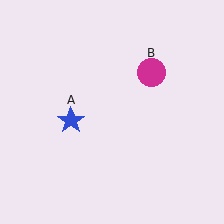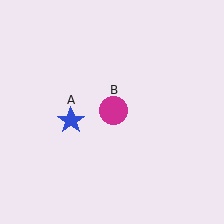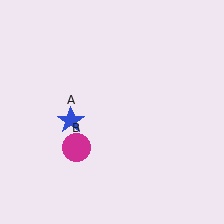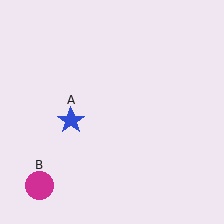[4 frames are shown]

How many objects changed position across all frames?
1 object changed position: magenta circle (object B).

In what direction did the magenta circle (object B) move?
The magenta circle (object B) moved down and to the left.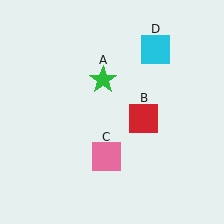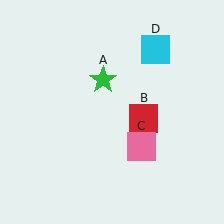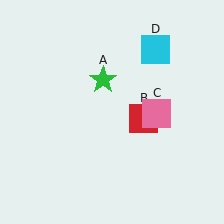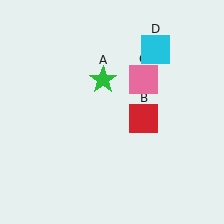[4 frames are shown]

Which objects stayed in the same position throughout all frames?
Green star (object A) and red square (object B) and cyan square (object D) remained stationary.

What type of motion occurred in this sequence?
The pink square (object C) rotated counterclockwise around the center of the scene.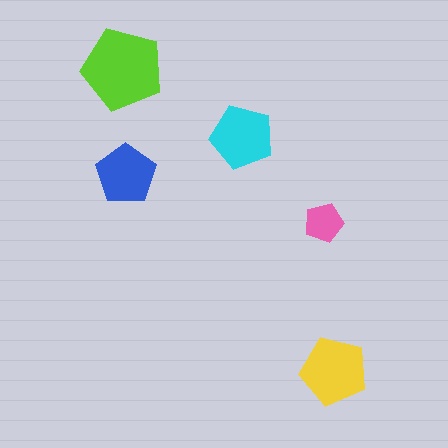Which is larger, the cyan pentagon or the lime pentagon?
The lime one.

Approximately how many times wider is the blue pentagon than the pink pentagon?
About 1.5 times wider.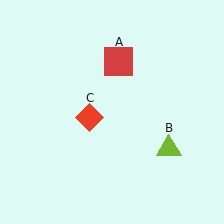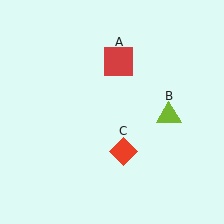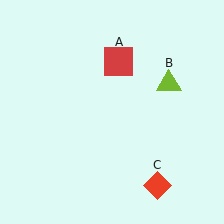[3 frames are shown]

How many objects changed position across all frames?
2 objects changed position: lime triangle (object B), red diamond (object C).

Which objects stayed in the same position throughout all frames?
Red square (object A) remained stationary.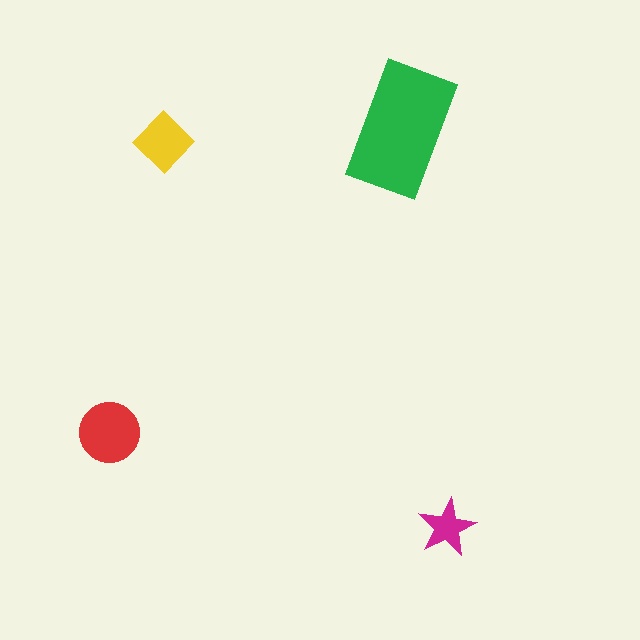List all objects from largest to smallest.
The green rectangle, the red circle, the yellow diamond, the magenta star.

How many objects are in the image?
There are 4 objects in the image.